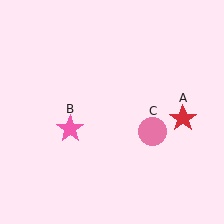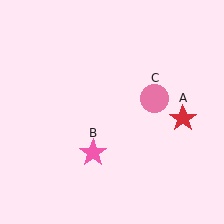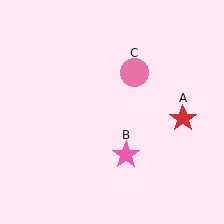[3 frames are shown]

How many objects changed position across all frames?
2 objects changed position: pink star (object B), pink circle (object C).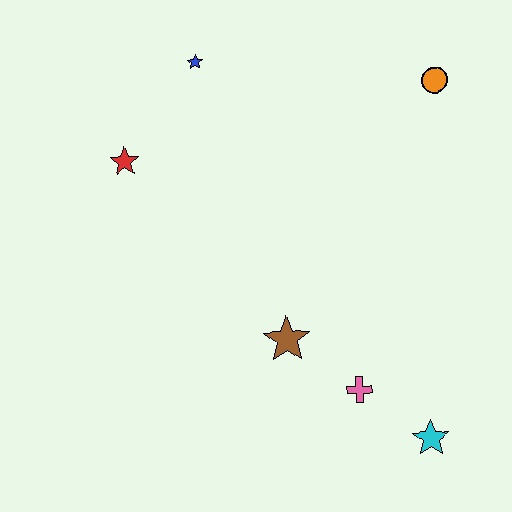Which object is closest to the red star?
The blue star is closest to the red star.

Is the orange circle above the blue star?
No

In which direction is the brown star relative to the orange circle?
The brown star is below the orange circle.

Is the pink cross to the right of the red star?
Yes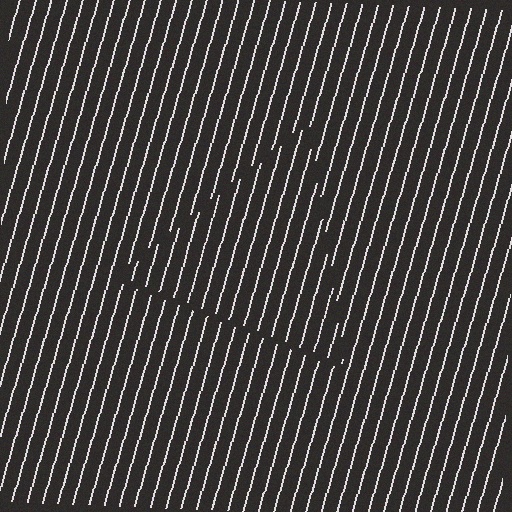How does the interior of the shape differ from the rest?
The interior of the shape contains the same grating, shifted by half a period — the contour is defined by the phase discontinuity where line-ends from the inner and outer gratings abut.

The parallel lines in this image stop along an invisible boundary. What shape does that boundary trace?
An illusory triangle. The interior of the shape contains the same grating, shifted by half a period — the contour is defined by the phase discontinuity where line-ends from the inner and outer gratings abut.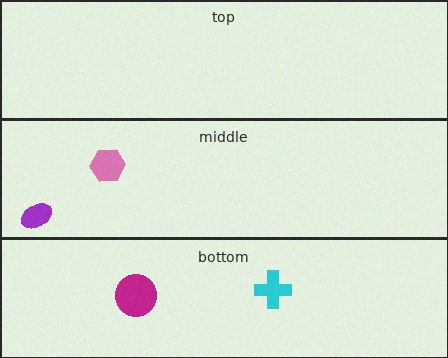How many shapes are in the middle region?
2.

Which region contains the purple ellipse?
The middle region.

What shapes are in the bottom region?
The magenta circle, the cyan cross.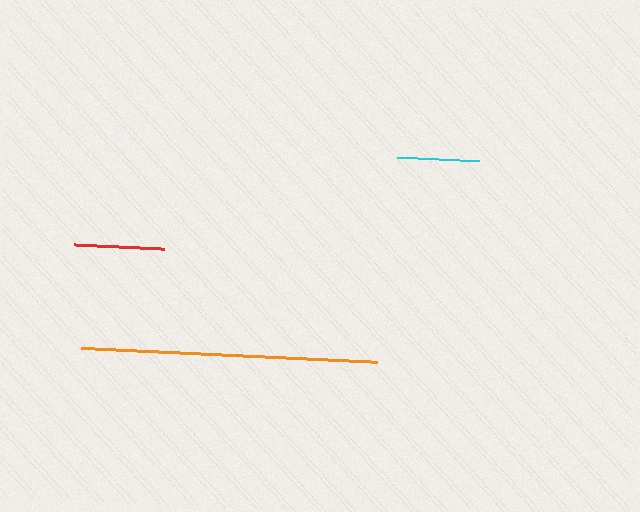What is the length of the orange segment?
The orange segment is approximately 296 pixels long.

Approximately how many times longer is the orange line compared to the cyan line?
The orange line is approximately 3.6 times the length of the cyan line.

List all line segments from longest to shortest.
From longest to shortest: orange, red, cyan.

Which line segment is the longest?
The orange line is the longest at approximately 296 pixels.